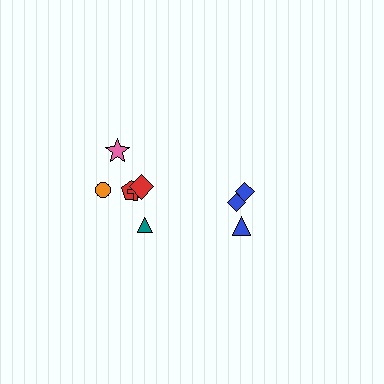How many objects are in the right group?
There are 3 objects.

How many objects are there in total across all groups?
There are 9 objects.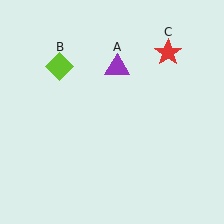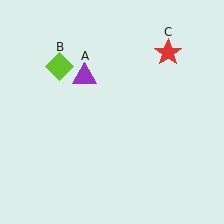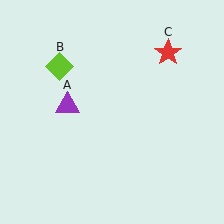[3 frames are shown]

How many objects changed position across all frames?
1 object changed position: purple triangle (object A).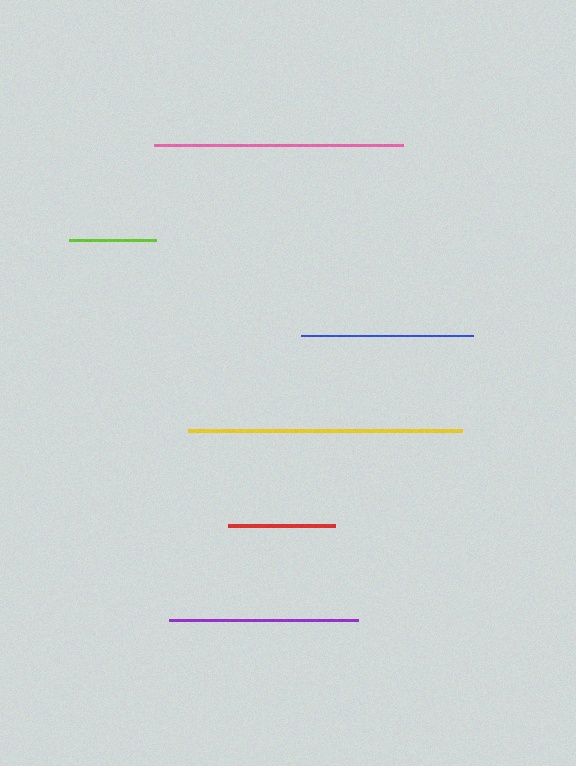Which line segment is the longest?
The yellow line is the longest at approximately 275 pixels.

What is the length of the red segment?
The red segment is approximately 108 pixels long.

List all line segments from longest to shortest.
From longest to shortest: yellow, pink, purple, blue, red, lime.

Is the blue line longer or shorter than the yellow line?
The yellow line is longer than the blue line.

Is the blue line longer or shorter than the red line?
The blue line is longer than the red line.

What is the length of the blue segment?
The blue segment is approximately 173 pixels long.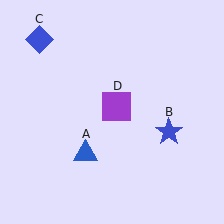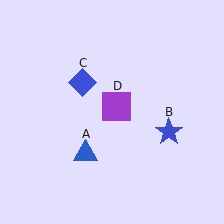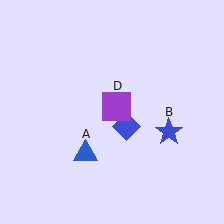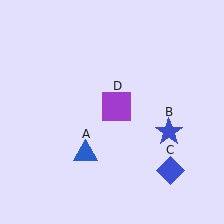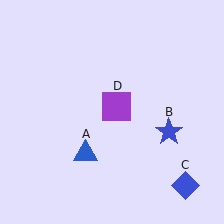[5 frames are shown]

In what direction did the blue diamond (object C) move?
The blue diamond (object C) moved down and to the right.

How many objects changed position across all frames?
1 object changed position: blue diamond (object C).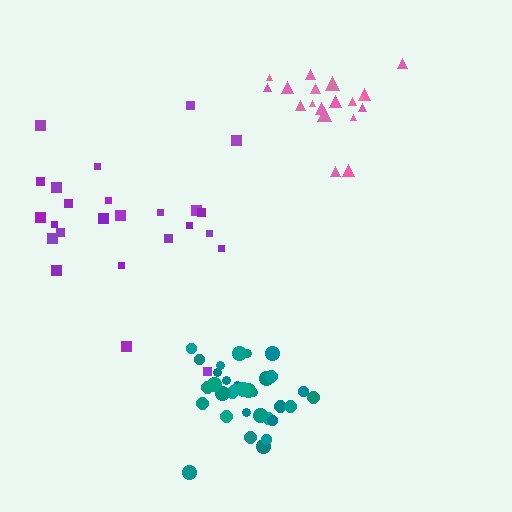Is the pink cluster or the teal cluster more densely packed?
Teal.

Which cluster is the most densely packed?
Teal.